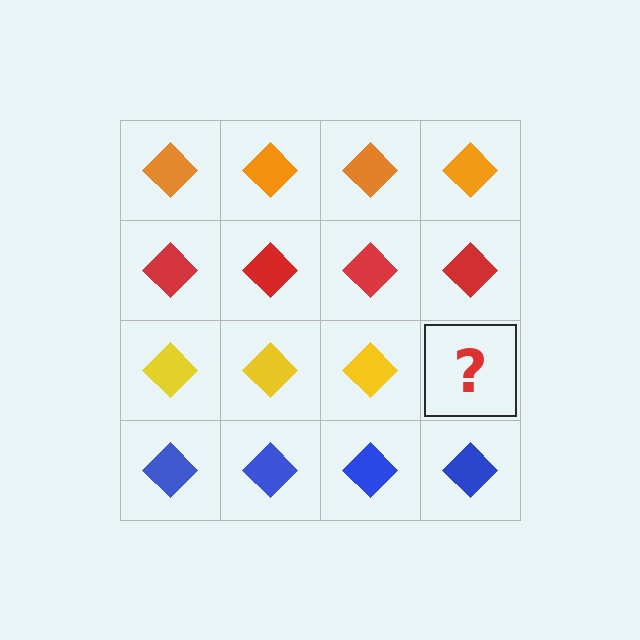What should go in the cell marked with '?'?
The missing cell should contain a yellow diamond.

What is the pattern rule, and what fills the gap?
The rule is that each row has a consistent color. The gap should be filled with a yellow diamond.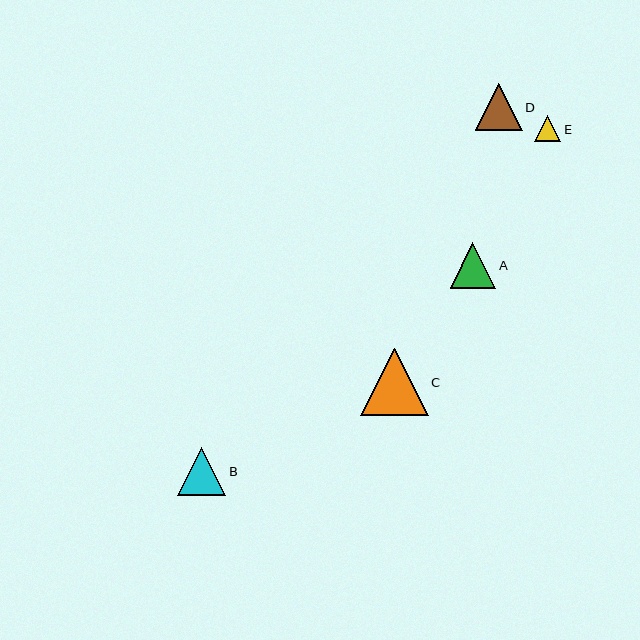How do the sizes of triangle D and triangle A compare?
Triangle D and triangle A are approximately the same size.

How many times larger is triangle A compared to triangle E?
Triangle A is approximately 1.7 times the size of triangle E.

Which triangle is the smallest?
Triangle E is the smallest with a size of approximately 27 pixels.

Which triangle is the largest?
Triangle C is the largest with a size of approximately 67 pixels.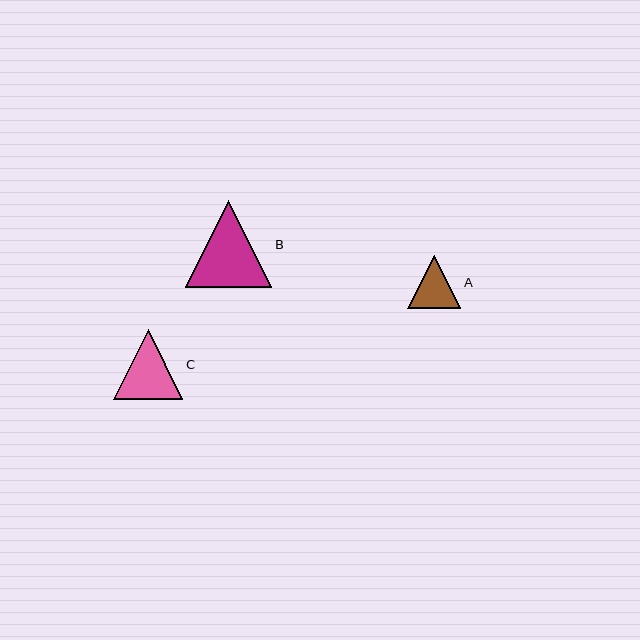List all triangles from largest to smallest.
From largest to smallest: B, C, A.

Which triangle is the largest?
Triangle B is the largest with a size of approximately 87 pixels.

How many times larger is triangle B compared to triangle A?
Triangle B is approximately 1.6 times the size of triangle A.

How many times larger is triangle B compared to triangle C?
Triangle B is approximately 1.2 times the size of triangle C.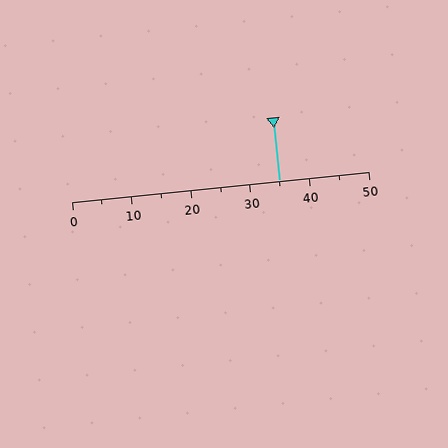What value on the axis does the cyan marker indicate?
The marker indicates approximately 35.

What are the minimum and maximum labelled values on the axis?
The axis runs from 0 to 50.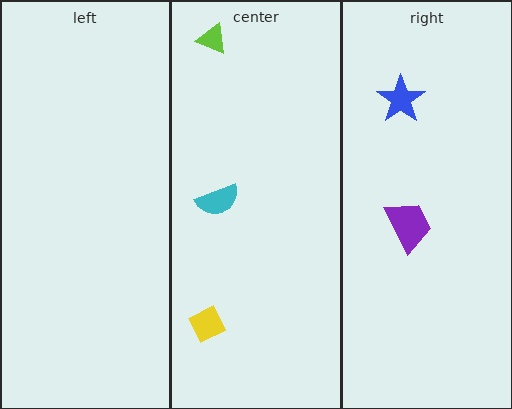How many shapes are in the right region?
2.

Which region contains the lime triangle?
The center region.